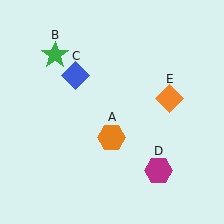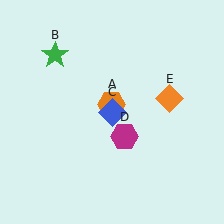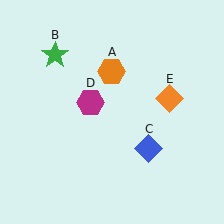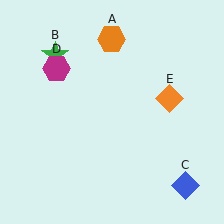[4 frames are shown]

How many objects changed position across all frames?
3 objects changed position: orange hexagon (object A), blue diamond (object C), magenta hexagon (object D).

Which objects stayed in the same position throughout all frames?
Green star (object B) and orange diamond (object E) remained stationary.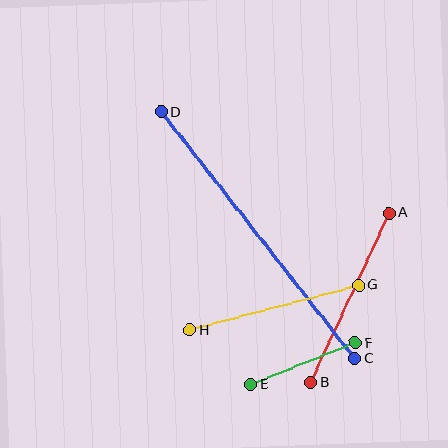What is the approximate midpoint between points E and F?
The midpoint is at approximately (303, 364) pixels.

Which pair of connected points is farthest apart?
Points C and D are farthest apart.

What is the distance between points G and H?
The distance is approximately 175 pixels.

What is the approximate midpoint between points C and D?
The midpoint is at approximately (258, 235) pixels.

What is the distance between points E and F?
The distance is approximately 112 pixels.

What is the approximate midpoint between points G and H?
The midpoint is at approximately (274, 308) pixels.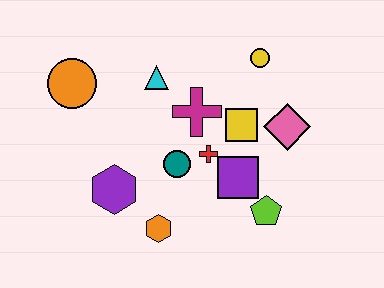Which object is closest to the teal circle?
The red cross is closest to the teal circle.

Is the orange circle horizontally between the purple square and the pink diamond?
No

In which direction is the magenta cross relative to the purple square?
The magenta cross is above the purple square.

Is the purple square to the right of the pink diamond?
No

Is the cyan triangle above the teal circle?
Yes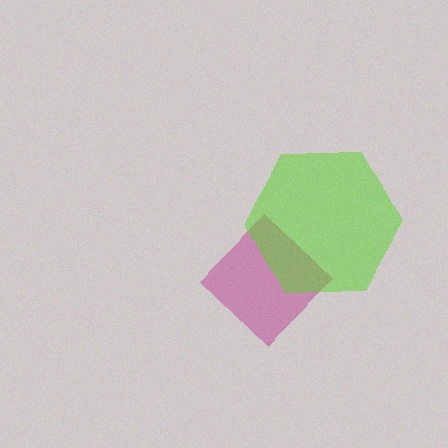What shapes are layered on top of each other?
The layered shapes are: a magenta diamond, a lime hexagon.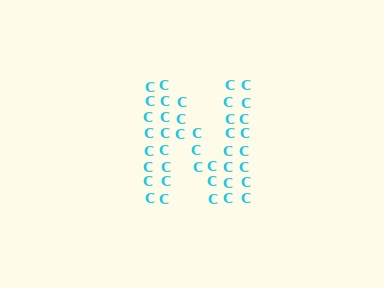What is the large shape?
The large shape is the letter N.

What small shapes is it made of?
It is made of small letter C's.